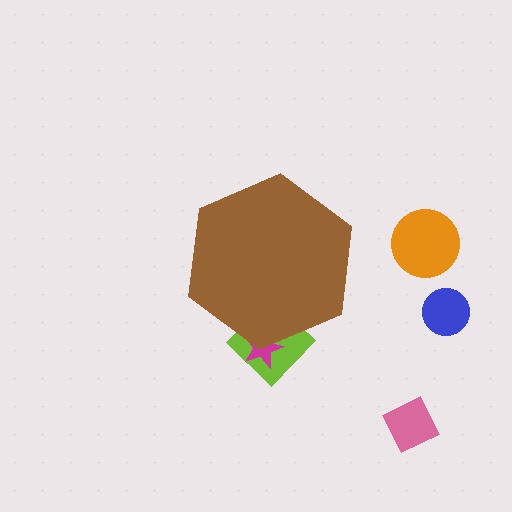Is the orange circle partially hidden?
No, the orange circle is fully visible.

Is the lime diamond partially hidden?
Yes, the lime diamond is partially hidden behind the brown hexagon.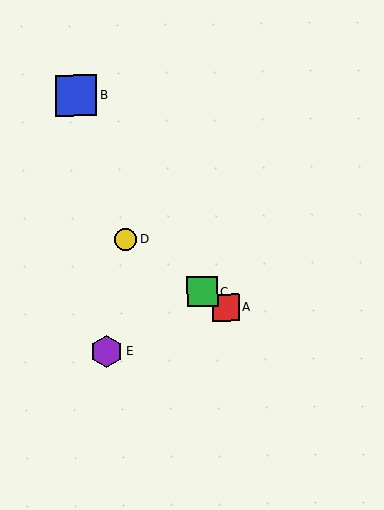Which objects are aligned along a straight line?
Objects A, C, D are aligned along a straight line.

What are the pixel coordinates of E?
Object E is at (107, 352).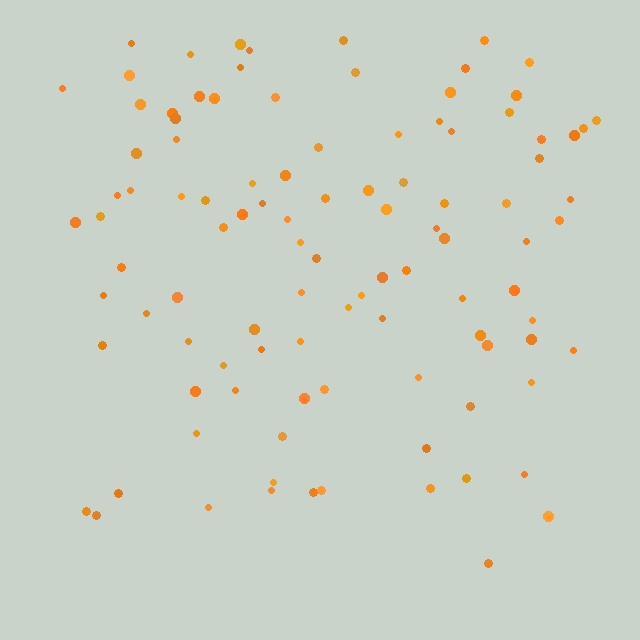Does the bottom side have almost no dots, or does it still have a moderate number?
Still a moderate number, just noticeably fewer than the top.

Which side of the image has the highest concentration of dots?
The top.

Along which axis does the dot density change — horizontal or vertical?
Vertical.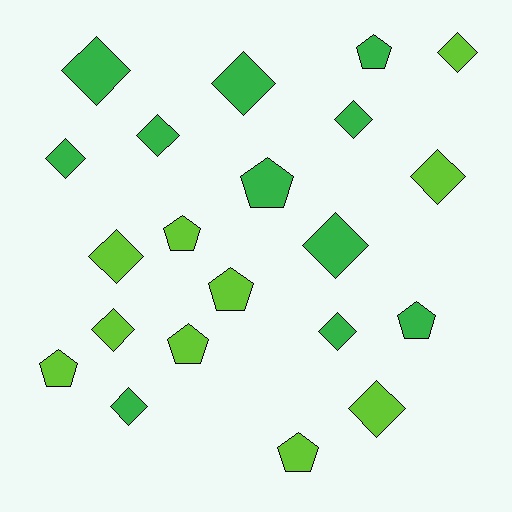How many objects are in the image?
There are 21 objects.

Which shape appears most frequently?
Diamond, with 13 objects.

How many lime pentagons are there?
There are 5 lime pentagons.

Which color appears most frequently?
Green, with 11 objects.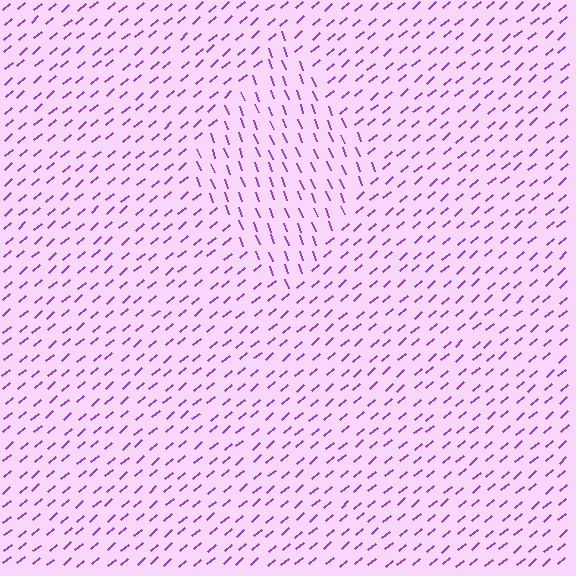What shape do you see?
I see a diamond.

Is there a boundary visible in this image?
Yes, there is a texture boundary formed by a change in line orientation.